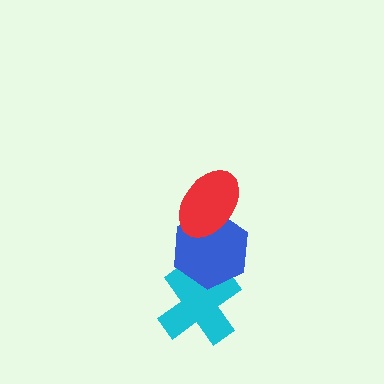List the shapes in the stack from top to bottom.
From top to bottom: the red ellipse, the blue hexagon, the cyan cross.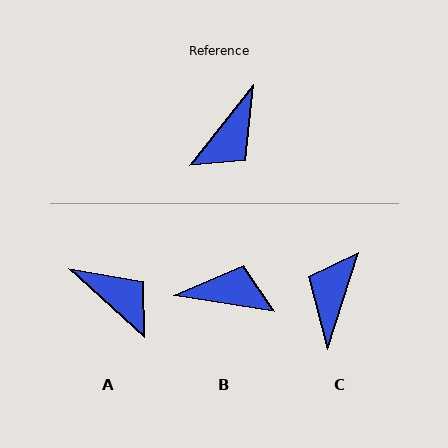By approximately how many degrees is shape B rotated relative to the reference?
Approximately 119 degrees counter-clockwise.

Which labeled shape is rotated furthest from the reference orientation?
C, about 159 degrees away.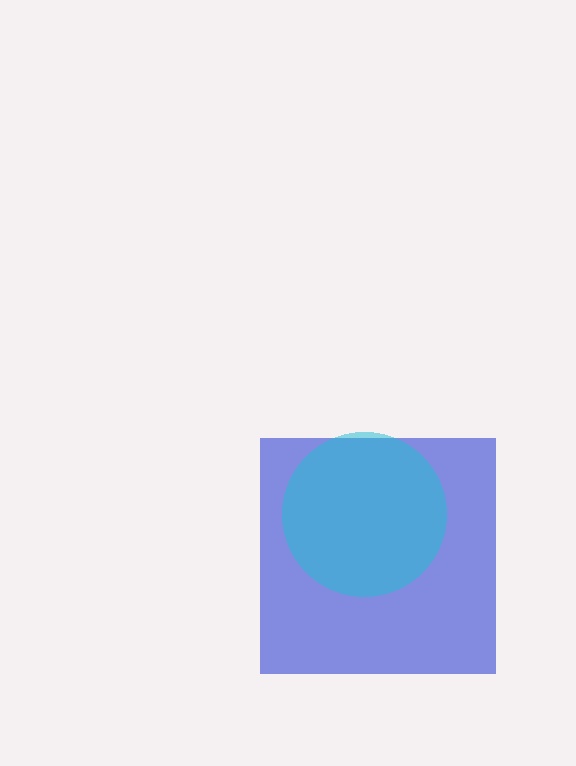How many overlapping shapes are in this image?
There are 2 overlapping shapes in the image.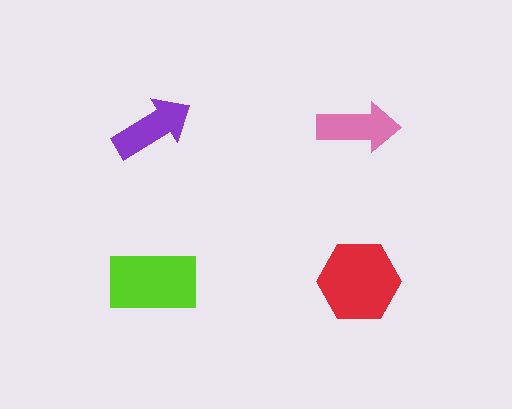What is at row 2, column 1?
A lime rectangle.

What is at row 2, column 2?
A red hexagon.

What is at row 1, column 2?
A pink arrow.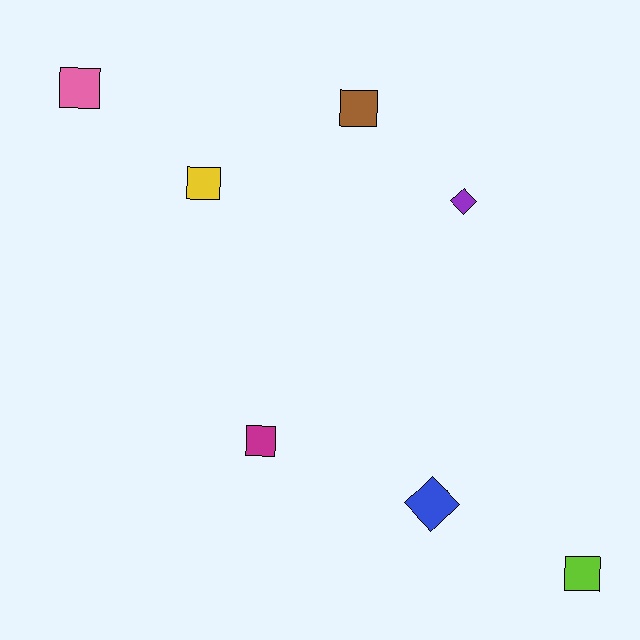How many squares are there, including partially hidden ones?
There are 5 squares.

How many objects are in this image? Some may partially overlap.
There are 7 objects.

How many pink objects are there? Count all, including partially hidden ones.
There is 1 pink object.